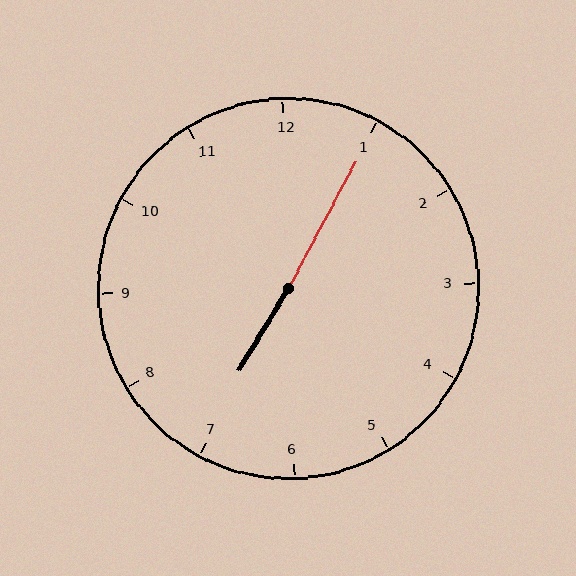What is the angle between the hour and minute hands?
Approximately 178 degrees.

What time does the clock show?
7:05.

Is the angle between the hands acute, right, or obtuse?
It is obtuse.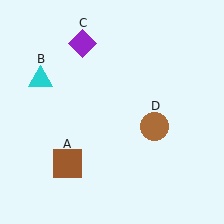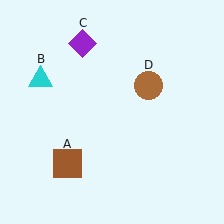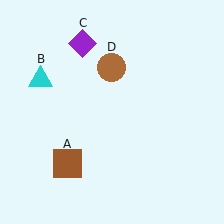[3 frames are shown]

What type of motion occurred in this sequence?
The brown circle (object D) rotated counterclockwise around the center of the scene.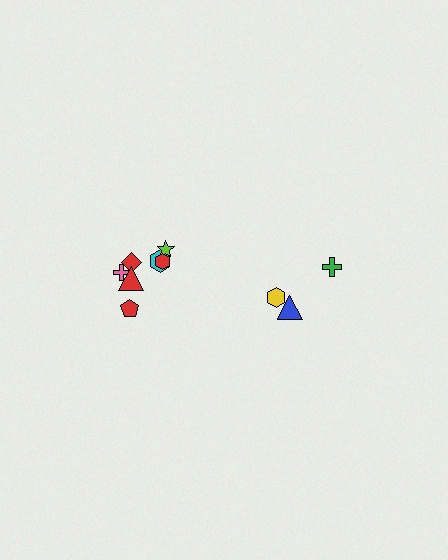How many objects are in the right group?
There are 3 objects.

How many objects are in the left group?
There are 8 objects.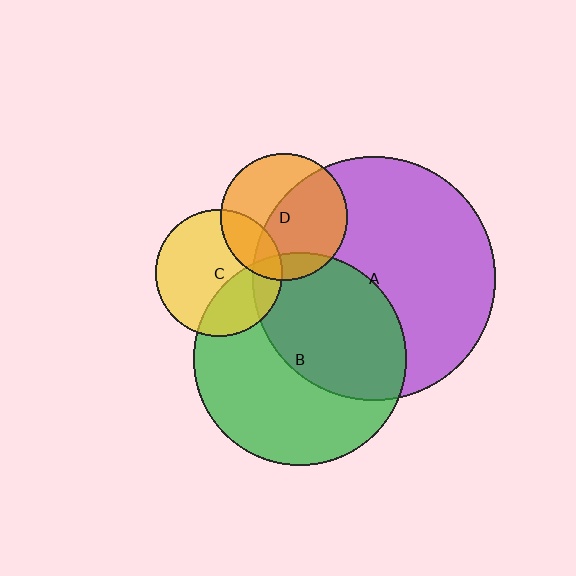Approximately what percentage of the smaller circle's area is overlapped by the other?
Approximately 15%.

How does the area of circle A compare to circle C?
Approximately 3.6 times.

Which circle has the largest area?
Circle A (purple).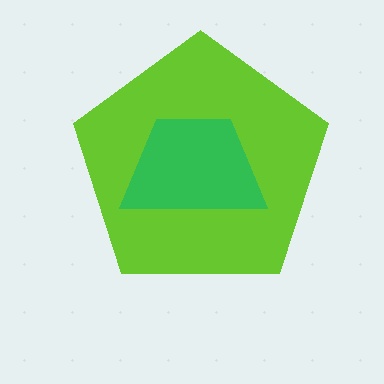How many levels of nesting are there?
2.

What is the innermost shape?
The green trapezoid.